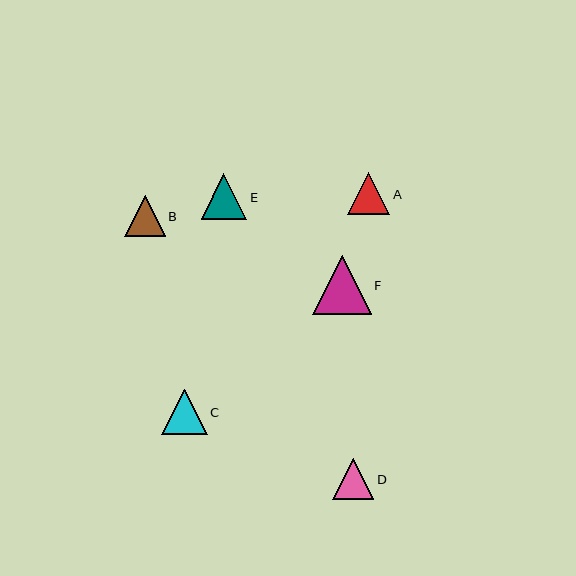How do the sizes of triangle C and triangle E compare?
Triangle C and triangle E are approximately the same size.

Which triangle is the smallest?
Triangle B is the smallest with a size of approximately 41 pixels.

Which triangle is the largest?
Triangle F is the largest with a size of approximately 58 pixels.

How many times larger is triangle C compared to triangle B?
Triangle C is approximately 1.1 times the size of triangle B.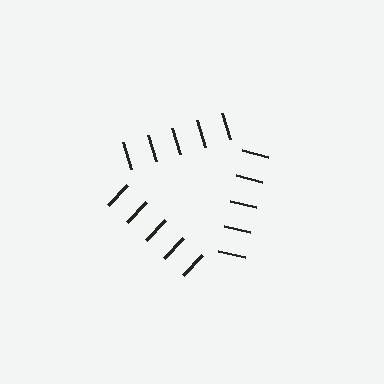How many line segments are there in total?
15 — 5 along each of the 3 edges.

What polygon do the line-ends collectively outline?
An illusory triangle — the line segments terminate on its edges but no continuous stroke is drawn.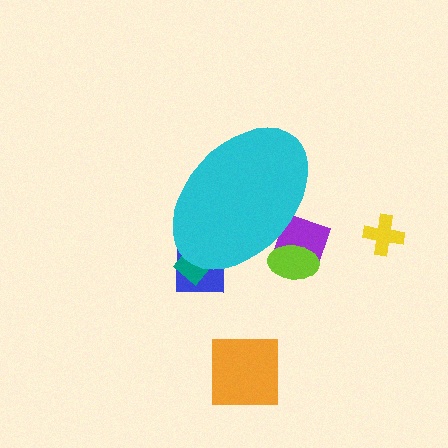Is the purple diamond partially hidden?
Yes, the purple diamond is partially hidden behind the cyan ellipse.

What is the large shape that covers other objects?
A cyan ellipse.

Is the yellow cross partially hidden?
No, the yellow cross is fully visible.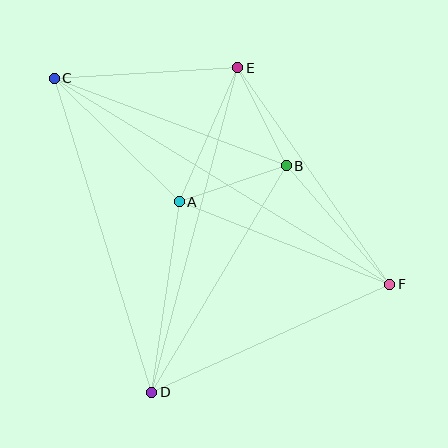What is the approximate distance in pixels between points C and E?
The distance between C and E is approximately 184 pixels.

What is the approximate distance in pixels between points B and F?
The distance between B and F is approximately 157 pixels.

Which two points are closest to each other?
Points B and E are closest to each other.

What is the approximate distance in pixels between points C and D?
The distance between C and D is approximately 329 pixels.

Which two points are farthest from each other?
Points C and F are farthest from each other.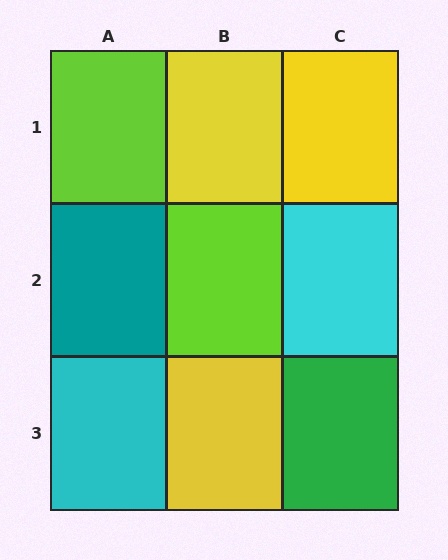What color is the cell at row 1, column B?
Yellow.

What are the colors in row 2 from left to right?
Teal, lime, cyan.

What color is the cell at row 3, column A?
Cyan.